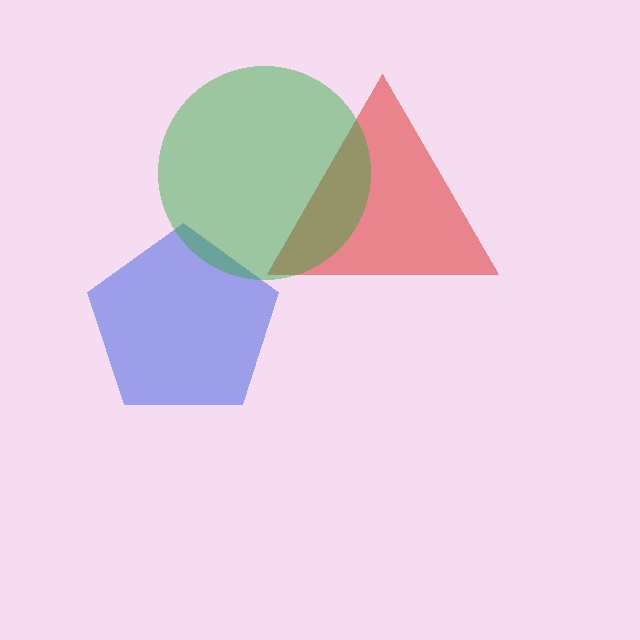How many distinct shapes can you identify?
There are 3 distinct shapes: a red triangle, a blue pentagon, a green circle.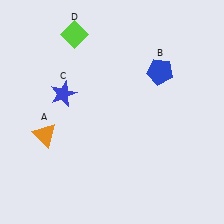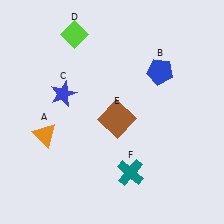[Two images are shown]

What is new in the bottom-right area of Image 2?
A teal cross (F) was added in the bottom-right area of Image 2.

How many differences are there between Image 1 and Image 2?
There are 2 differences between the two images.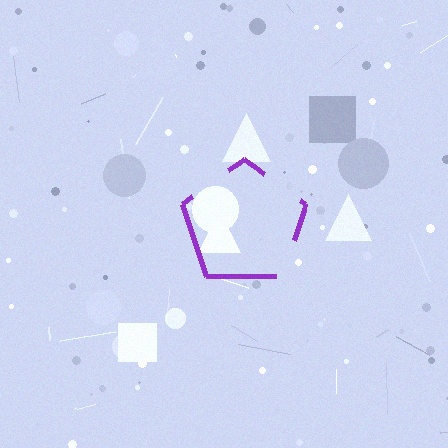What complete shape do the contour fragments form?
The contour fragments form a pentagon.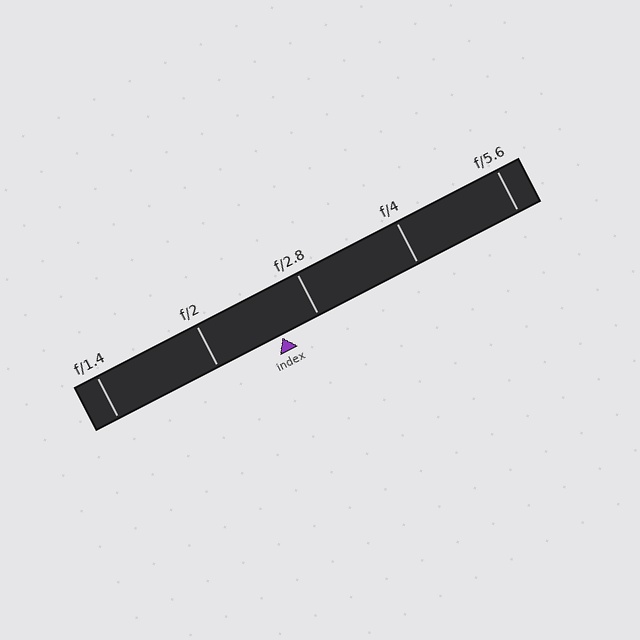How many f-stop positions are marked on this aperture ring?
There are 5 f-stop positions marked.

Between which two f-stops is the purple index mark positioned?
The index mark is between f/2 and f/2.8.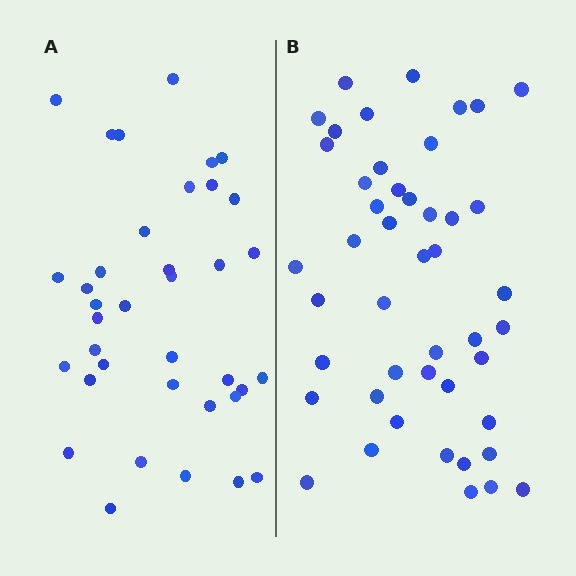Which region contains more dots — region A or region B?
Region B (the right region) has more dots.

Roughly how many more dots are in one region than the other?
Region B has roughly 8 or so more dots than region A.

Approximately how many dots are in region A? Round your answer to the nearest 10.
About 40 dots. (The exact count is 37, which rounds to 40.)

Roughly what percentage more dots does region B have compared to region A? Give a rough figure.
About 25% more.